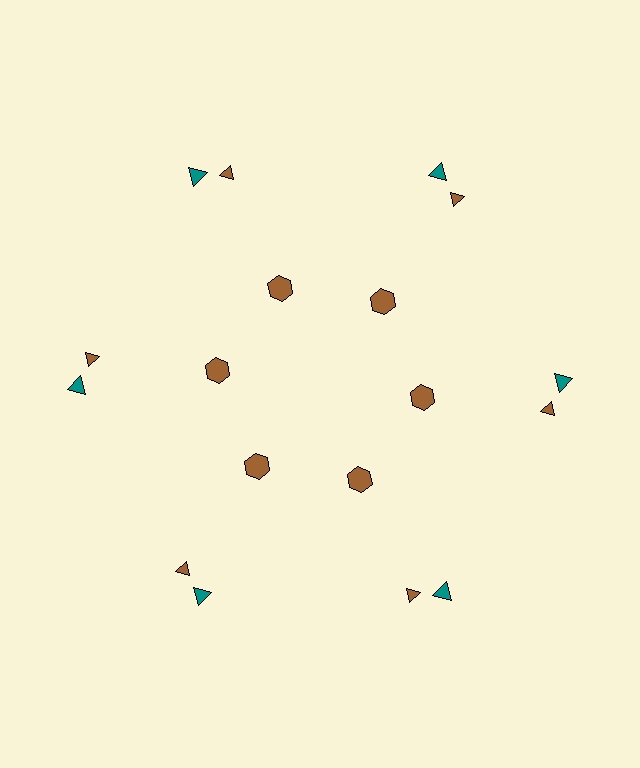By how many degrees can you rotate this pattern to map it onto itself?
The pattern maps onto itself every 60 degrees of rotation.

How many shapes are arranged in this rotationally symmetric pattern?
There are 18 shapes, arranged in 6 groups of 3.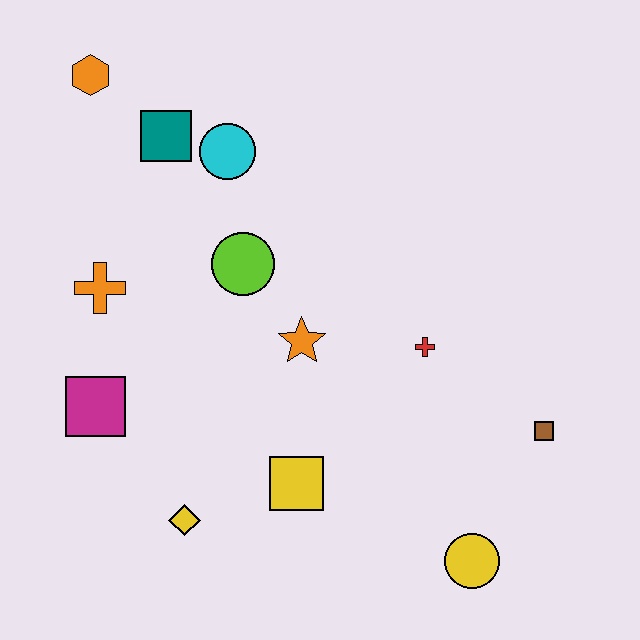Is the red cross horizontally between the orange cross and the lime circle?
No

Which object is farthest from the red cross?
The orange hexagon is farthest from the red cross.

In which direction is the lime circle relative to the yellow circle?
The lime circle is above the yellow circle.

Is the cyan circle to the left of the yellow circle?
Yes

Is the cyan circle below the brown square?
No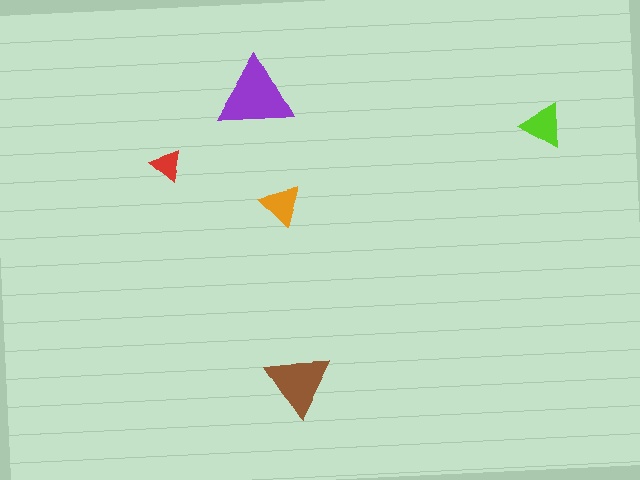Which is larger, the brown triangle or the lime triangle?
The brown one.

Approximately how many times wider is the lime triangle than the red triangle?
About 1.5 times wider.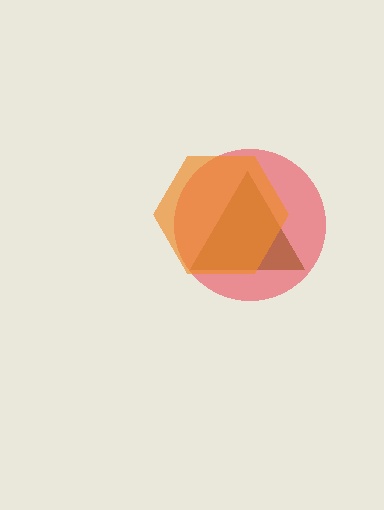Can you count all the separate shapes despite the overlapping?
Yes, there are 3 separate shapes.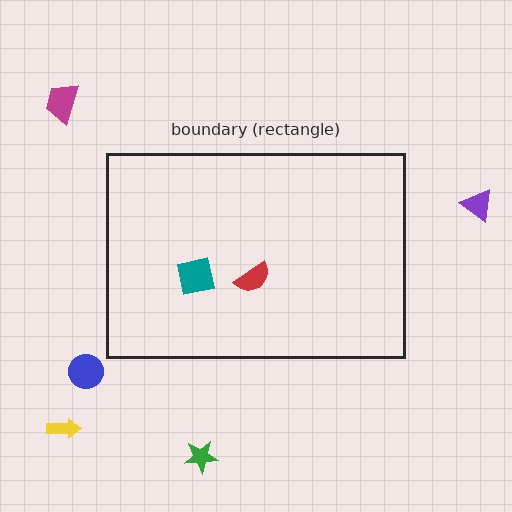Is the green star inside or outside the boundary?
Outside.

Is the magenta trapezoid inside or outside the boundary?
Outside.